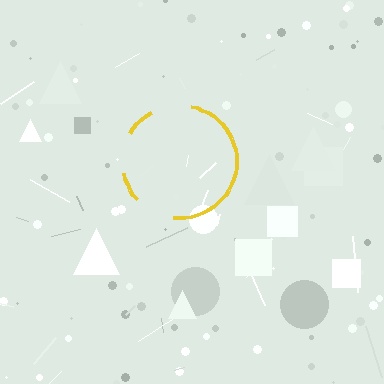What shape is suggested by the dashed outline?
The dashed outline suggests a circle.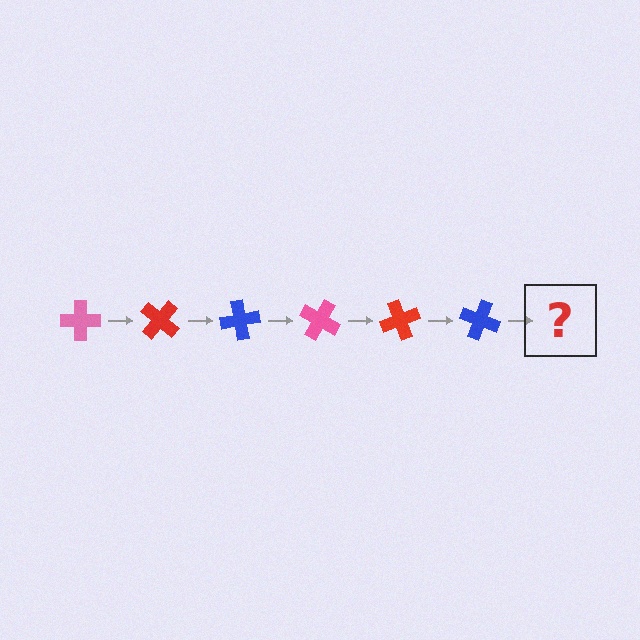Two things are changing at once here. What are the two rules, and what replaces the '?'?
The two rules are that it rotates 40 degrees each step and the color cycles through pink, red, and blue. The '?' should be a pink cross, rotated 240 degrees from the start.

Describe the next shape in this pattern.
It should be a pink cross, rotated 240 degrees from the start.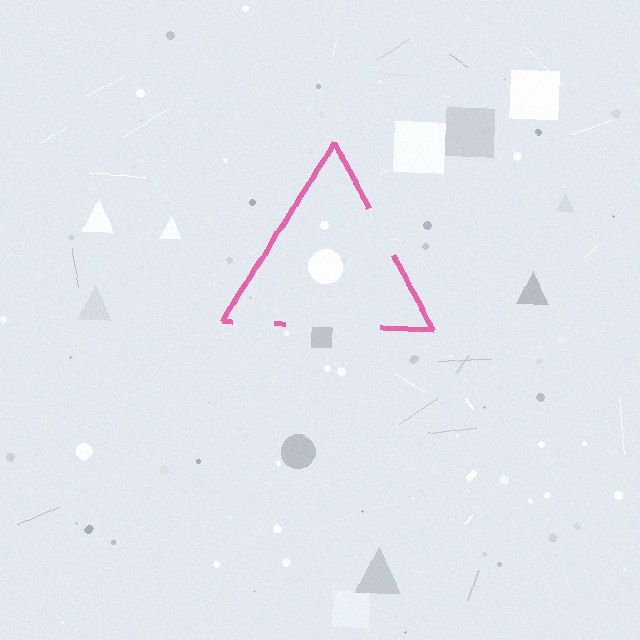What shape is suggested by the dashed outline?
The dashed outline suggests a triangle.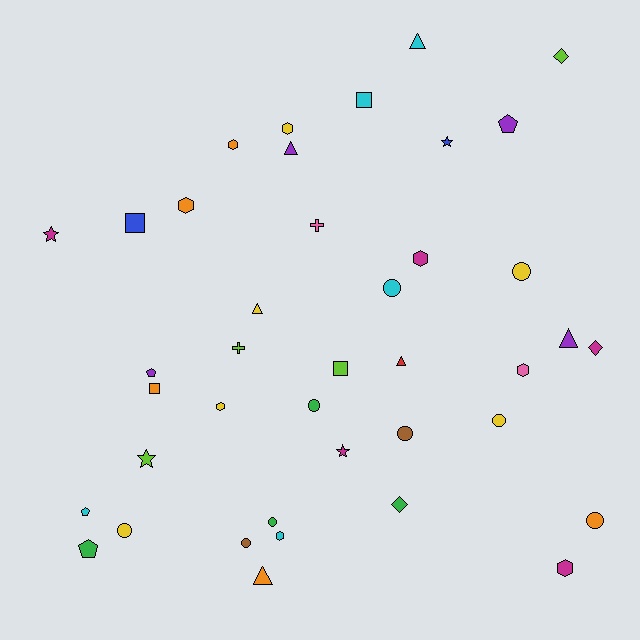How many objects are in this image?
There are 40 objects.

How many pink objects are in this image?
There are 2 pink objects.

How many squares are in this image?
There are 4 squares.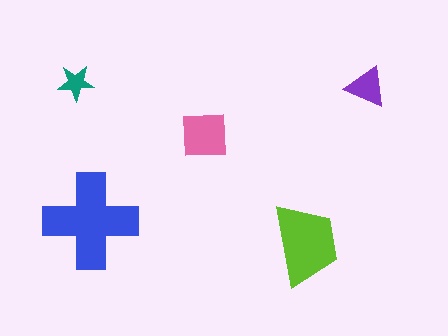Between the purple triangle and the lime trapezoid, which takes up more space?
The lime trapezoid.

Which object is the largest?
The blue cross.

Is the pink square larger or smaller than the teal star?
Larger.